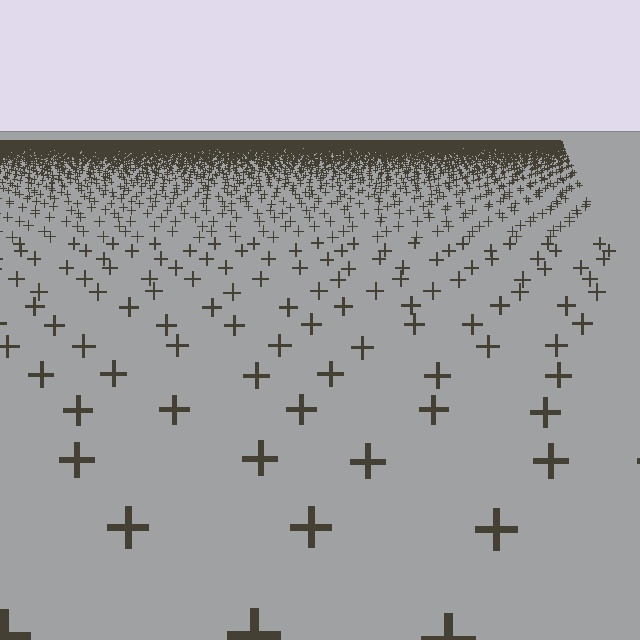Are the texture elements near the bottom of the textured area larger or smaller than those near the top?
Larger. Near the bottom, elements are closer to the viewer and appear at a bigger on-screen size.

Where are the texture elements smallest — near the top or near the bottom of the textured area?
Near the top.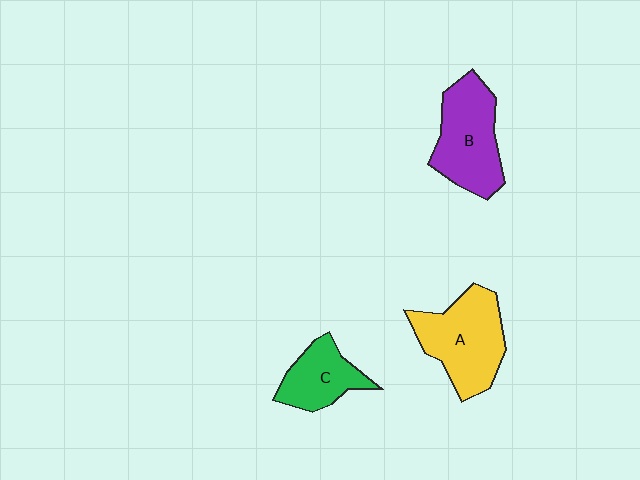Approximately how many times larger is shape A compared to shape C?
Approximately 1.6 times.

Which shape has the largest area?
Shape A (yellow).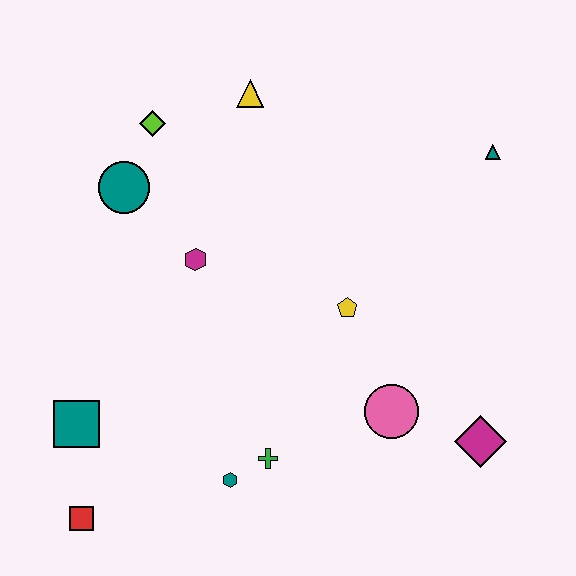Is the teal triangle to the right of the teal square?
Yes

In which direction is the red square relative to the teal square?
The red square is below the teal square.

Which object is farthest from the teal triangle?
The red square is farthest from the teal triangle.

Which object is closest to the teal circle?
The lime diamond is closest to the teal circle.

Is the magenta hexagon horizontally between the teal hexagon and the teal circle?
Yes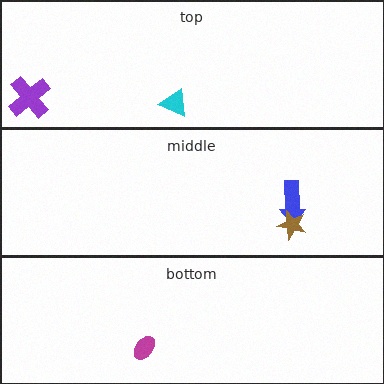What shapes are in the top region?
The purple cross, the cyan triangle.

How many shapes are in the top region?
2.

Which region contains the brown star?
The middle region.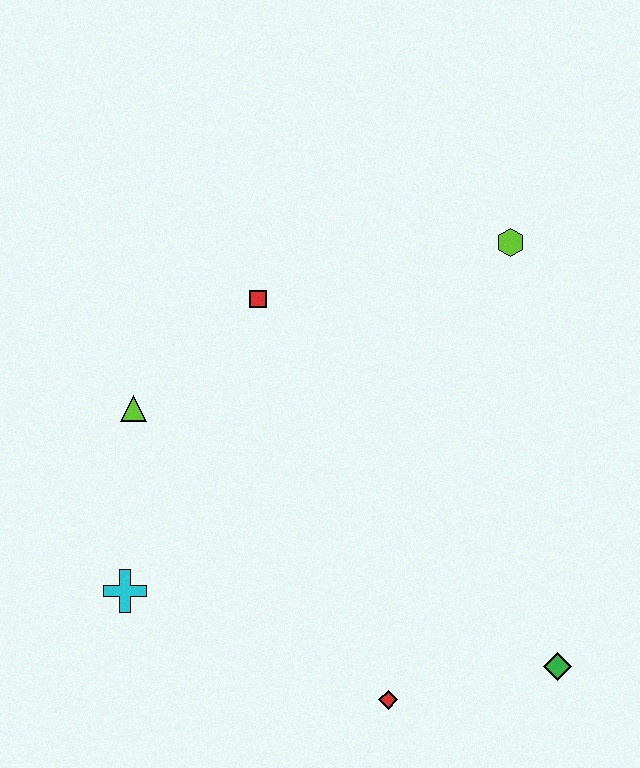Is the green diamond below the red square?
Yes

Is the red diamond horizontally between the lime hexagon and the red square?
Yes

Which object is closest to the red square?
The lime triangle is closest to the red square.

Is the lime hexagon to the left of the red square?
No